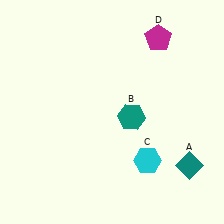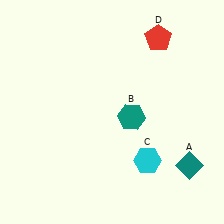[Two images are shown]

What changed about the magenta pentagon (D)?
In Image 1, D is magenta. In Image 2, it changed to red.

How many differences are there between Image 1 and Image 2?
There is 1 difference between the two images.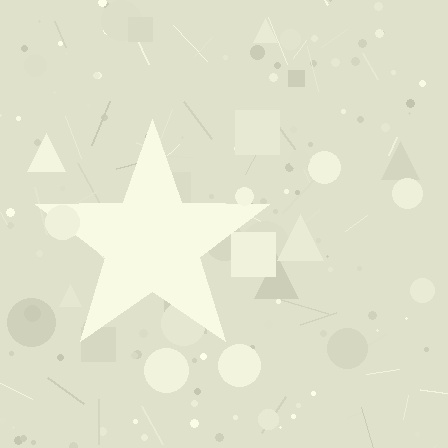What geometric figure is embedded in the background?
A star is embedded in the background.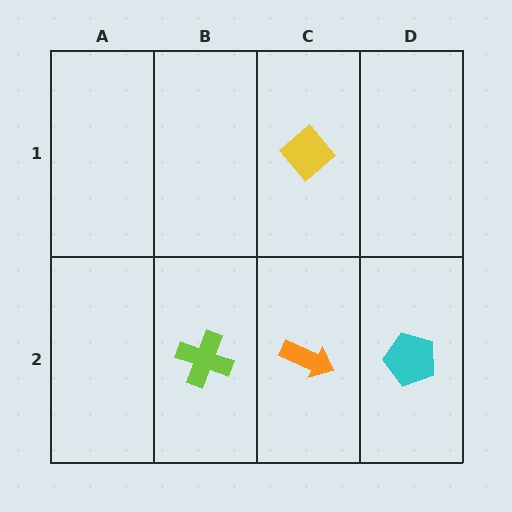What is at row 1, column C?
A yellow diamond.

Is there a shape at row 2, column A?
No, that cell is empty.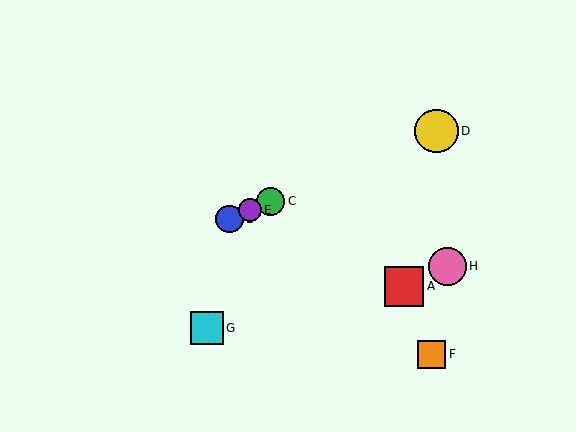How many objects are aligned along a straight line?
4 objects (B, C, D, E) are aligned along a straight line.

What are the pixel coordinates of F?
Object F is at (432, 354).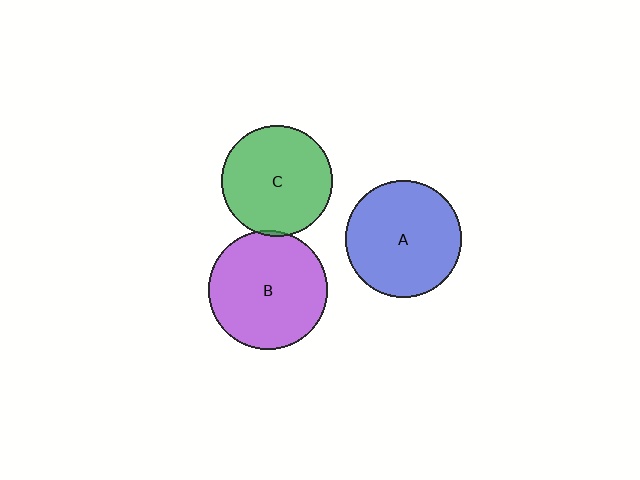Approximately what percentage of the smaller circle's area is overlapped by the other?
Approximately 5%.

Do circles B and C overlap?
Yes.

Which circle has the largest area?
Circle B (purple).